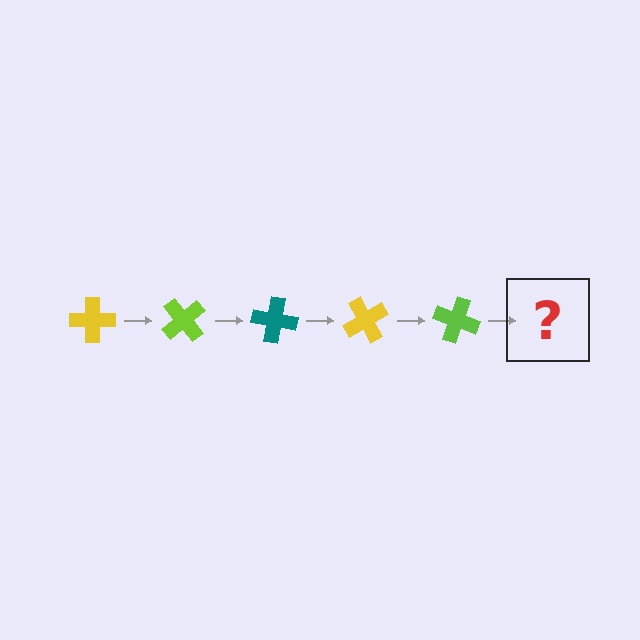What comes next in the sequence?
The next element should be a teal cross, rotated 250 degrees from the start.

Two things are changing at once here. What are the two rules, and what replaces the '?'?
The two rules are that it rotates 50 degrees each step and the color cycles through yellow, lime, and teal. The '?' should be a teal cross, rotated 250 degrees from the start.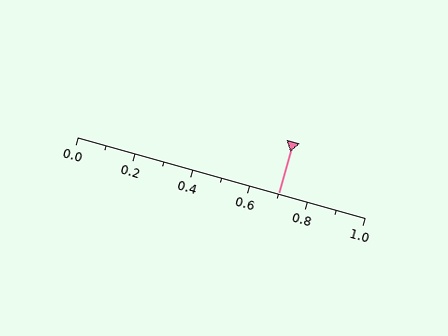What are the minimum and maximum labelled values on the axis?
The axis runs from 0.0 to 1.0.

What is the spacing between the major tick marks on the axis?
The major ticks are spaced 0.2 apart.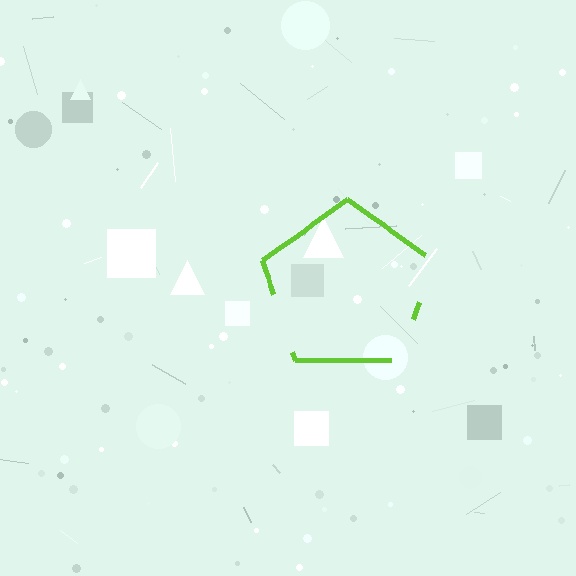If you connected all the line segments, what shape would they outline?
They would outline a pentagon.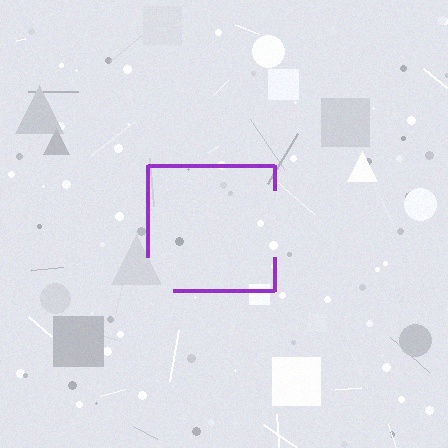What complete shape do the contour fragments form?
The contour fragments form a square.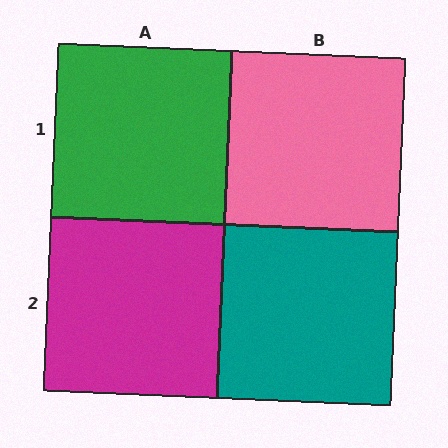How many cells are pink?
1 cell is pink.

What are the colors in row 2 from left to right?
Magenta, teal.